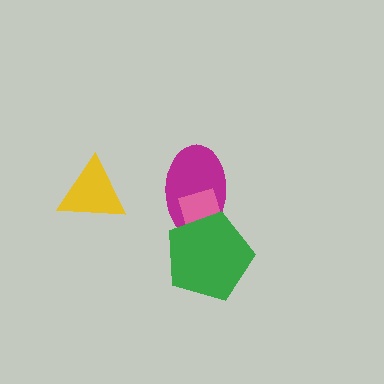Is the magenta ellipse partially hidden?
Yes, it is partially covered by another shape.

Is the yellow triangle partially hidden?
No, no other shape covers it.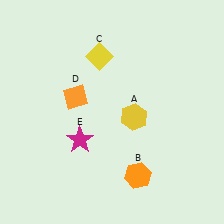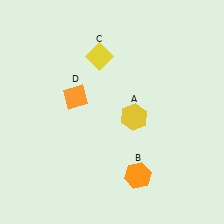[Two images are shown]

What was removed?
The magenta star (E) was removed in Image 2.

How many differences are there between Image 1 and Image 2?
There is 1 difference between the two images.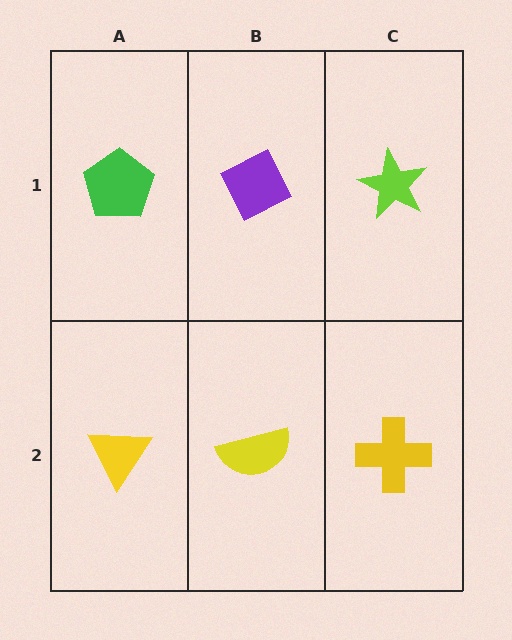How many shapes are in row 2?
3 shapes.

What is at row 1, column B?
A purple diamond.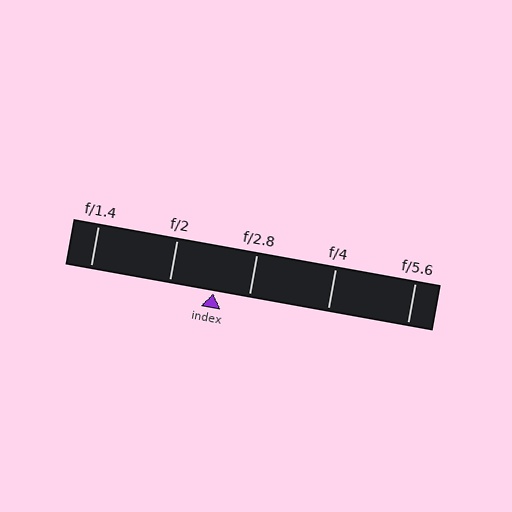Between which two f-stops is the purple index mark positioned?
The index mark is between f/2 and f/2.8.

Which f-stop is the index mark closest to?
The index mark is closest to f/2.8.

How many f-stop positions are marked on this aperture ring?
There are 5 f-stop positions marked.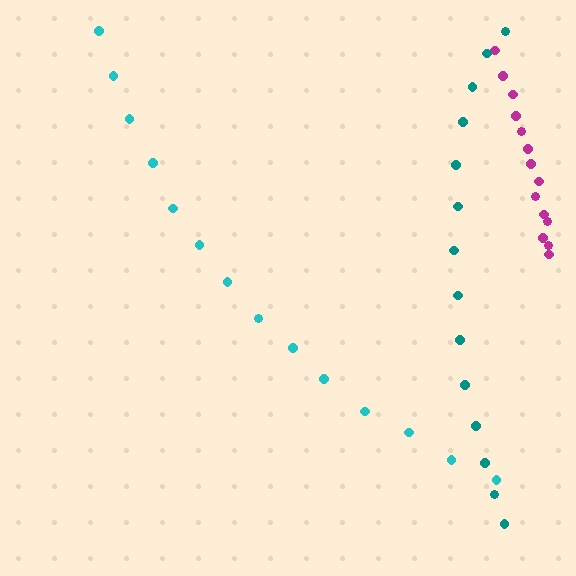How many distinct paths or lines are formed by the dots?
There are 3 distinct paths.